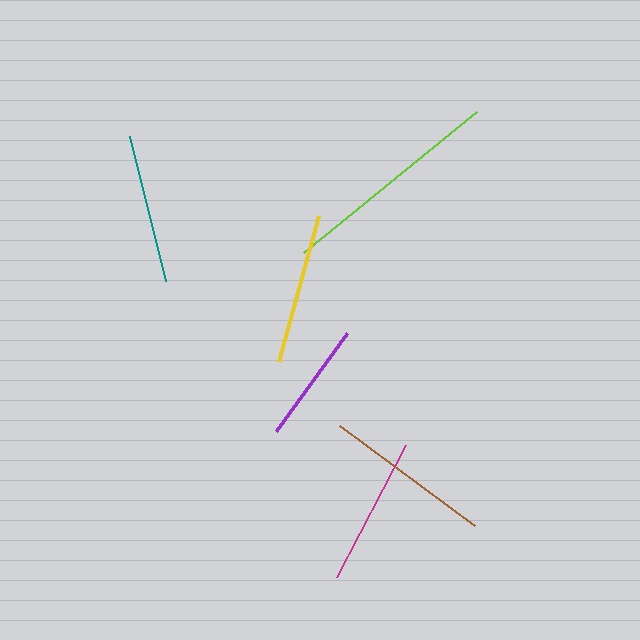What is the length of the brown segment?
The brown segment is approximately 168 pixels long.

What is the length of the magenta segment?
The magenta segment is approximately 149 pixels long.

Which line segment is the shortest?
The purple line is the shortest at approximately 121 pixels.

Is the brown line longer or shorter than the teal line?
The brown line is longer than the teal line.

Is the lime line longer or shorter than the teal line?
The lime line is longer than the teal line.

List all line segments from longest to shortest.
From longest to shortest: lime, brown, yellow, magenta, teal, purple.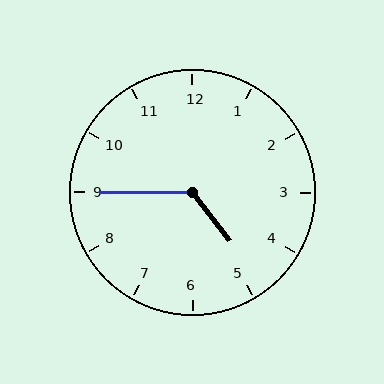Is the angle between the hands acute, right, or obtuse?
It is obtuse.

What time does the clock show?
4:45.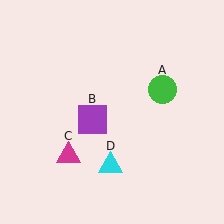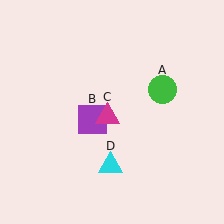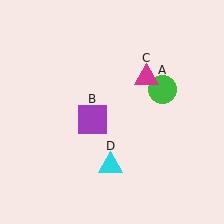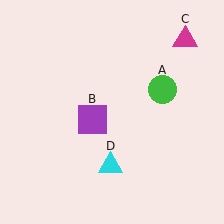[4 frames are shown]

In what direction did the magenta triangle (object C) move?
The magenta triangle (object C) moved up and to the right.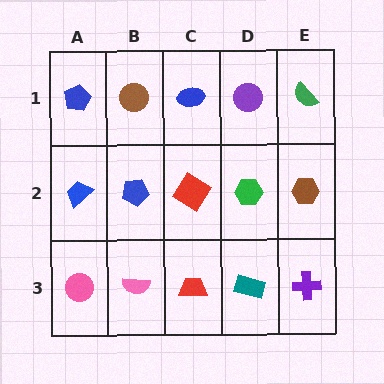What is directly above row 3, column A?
A blue trapezoid.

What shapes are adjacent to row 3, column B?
A blue pentagon (row 2, column B), a pink circle (row 3, column A), a red trapezoid (row 3, column C).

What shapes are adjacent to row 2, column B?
A brown circle (row 1, column B), a pink semicircle (row 3, column B), a blue trapezoid (row 2, column A), a red diamond (row 2, column C).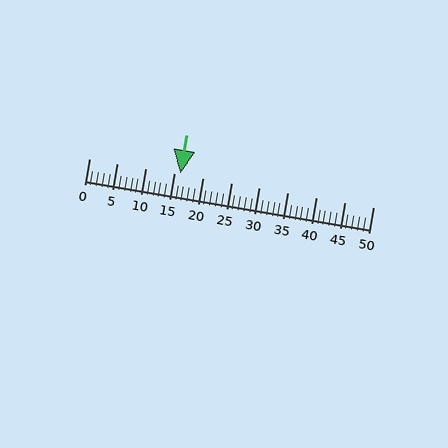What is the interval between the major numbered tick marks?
The major tick marks are spaced 5 units apart.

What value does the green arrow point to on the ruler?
The green arrow points to approximately 16.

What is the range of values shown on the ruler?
The ruler shows values from 0 to 50.